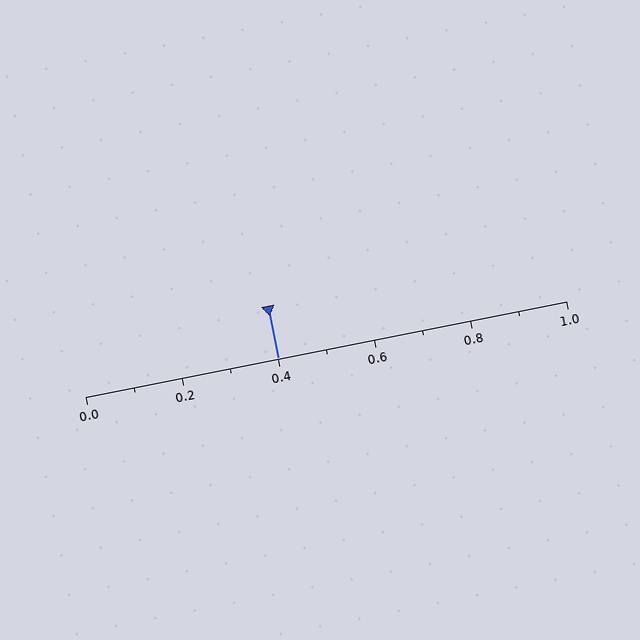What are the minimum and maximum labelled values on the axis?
The axis runs from 0.0 to 1.0.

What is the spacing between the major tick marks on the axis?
The major ticks are spaced 0.2 apart.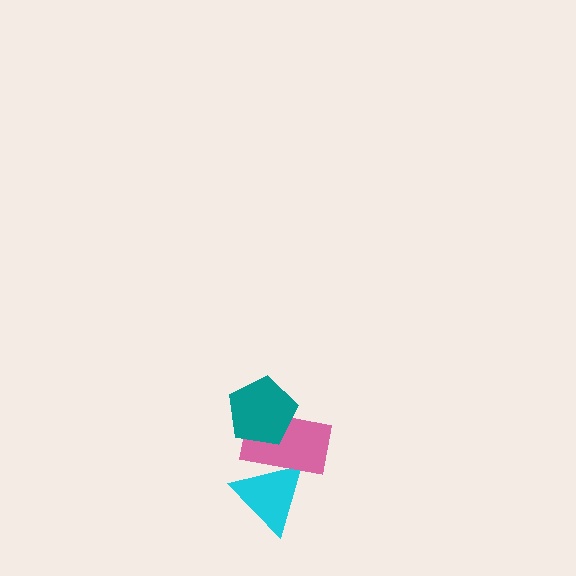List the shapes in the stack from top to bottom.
From top to bottom: the teal pentagon, the pink rectangle, the cyan triangle.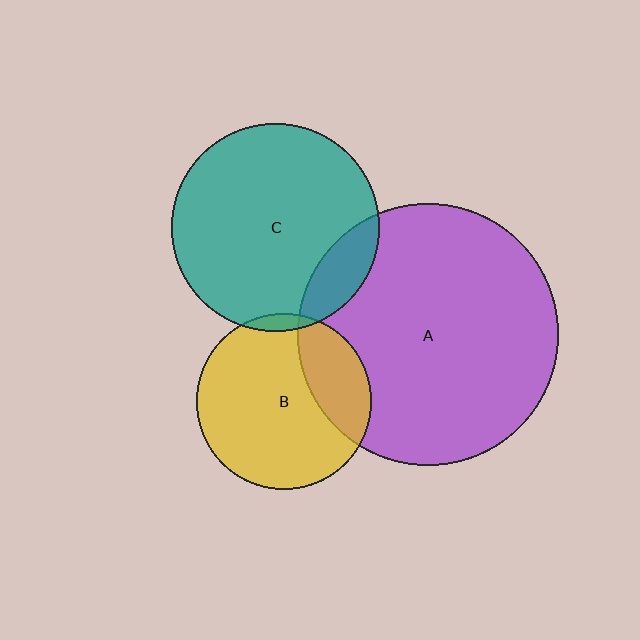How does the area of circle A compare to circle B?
Approximately 2.2 times.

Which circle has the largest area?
Circle A (purple).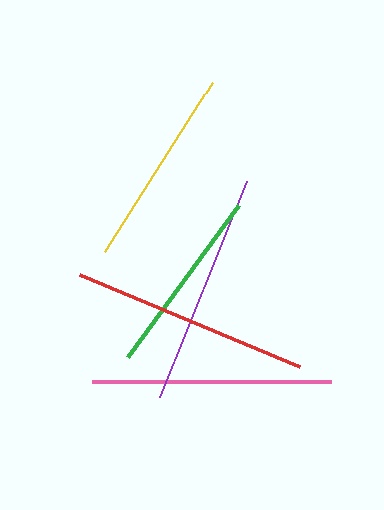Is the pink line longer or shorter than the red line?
The pink line is longer than the red line.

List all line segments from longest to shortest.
From longest to shortest: pink, red, purple, yellow, green.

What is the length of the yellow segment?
The yellow segment is approximately 201 pixels long.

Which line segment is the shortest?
The green line is the shortest at approximately 188 pixels.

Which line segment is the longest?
The pink line is the longest at approximately 239 pixels.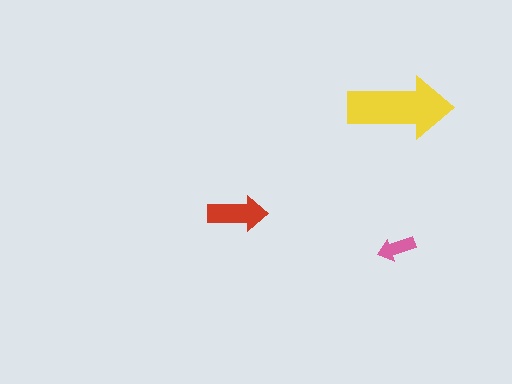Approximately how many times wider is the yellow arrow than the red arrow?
About 1.5 times wider.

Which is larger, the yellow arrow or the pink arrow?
The yellow one.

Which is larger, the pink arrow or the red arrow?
The red one.